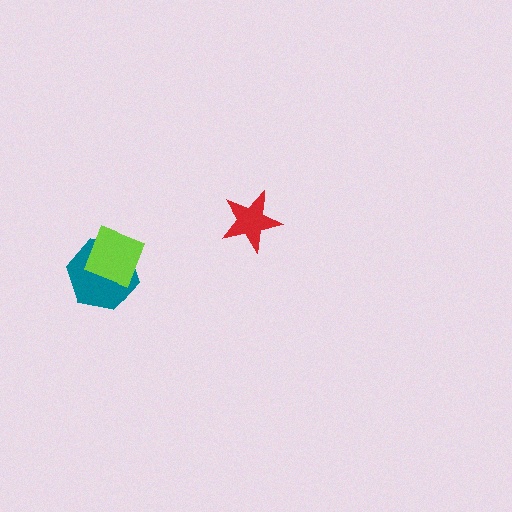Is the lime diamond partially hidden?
No, no other shape covers it.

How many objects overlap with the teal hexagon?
1 object overlaps with the teal hexagon.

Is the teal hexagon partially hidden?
Yes, it is partially covered by another shape.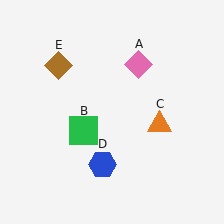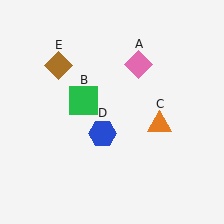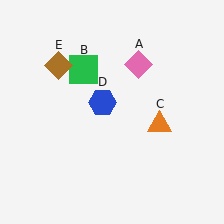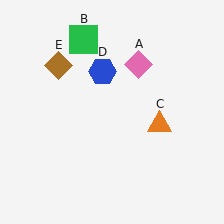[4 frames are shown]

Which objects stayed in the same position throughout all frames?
Pink diamond (object A) and orange triangle (object C) and brown diamond (object E) remained stationary.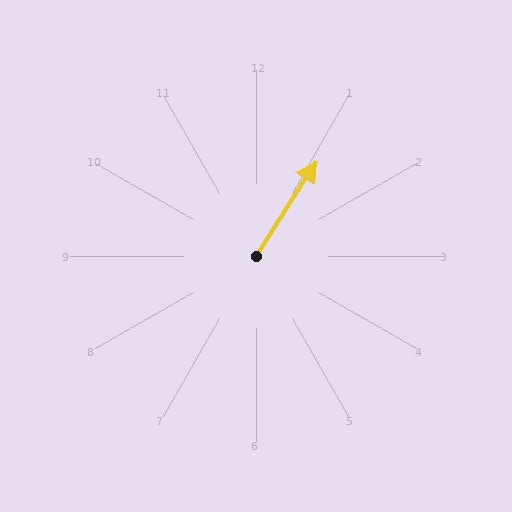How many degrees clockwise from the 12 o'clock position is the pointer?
Approximately 32 degrees.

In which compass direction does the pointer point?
Northeast.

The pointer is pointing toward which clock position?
Roughly 1 o'clock.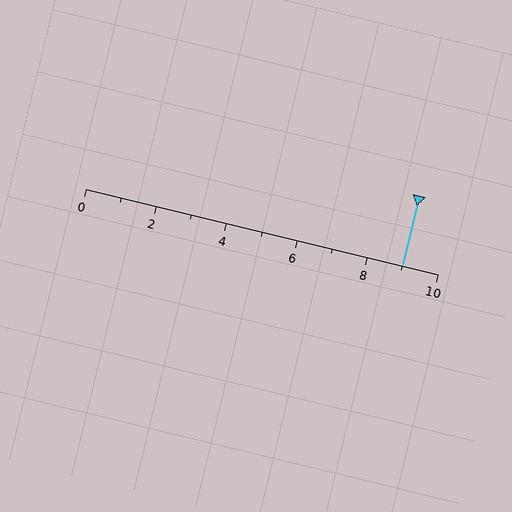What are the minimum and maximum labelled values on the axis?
The axis runs from 0 to 10.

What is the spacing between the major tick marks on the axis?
The major ticks are spaced 2 apart.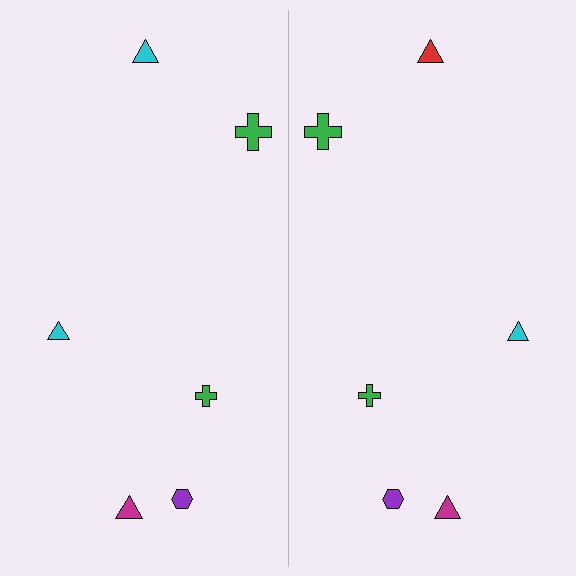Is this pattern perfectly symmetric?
No, the pattern is not perfectly symmetric. The red triangle on the right side breaks the symmetry — its mirror counterpart is cyan.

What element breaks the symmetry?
The red triangle on the right side breaks the symmetry — its mirror counterpart is cyan.